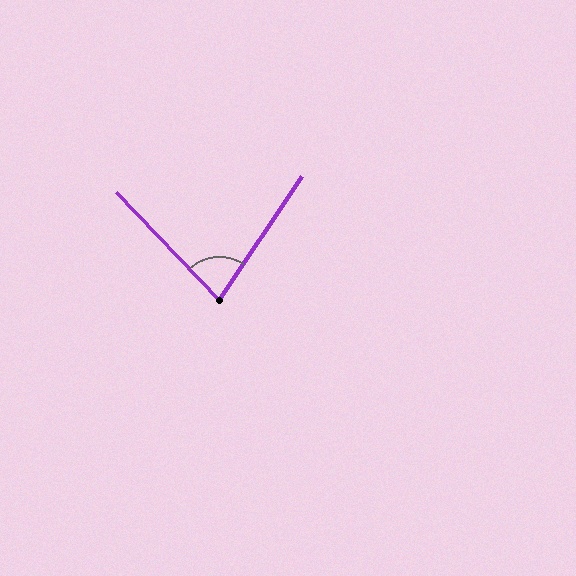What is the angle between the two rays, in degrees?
Approximately 78 degrees.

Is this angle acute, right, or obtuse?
It is acute.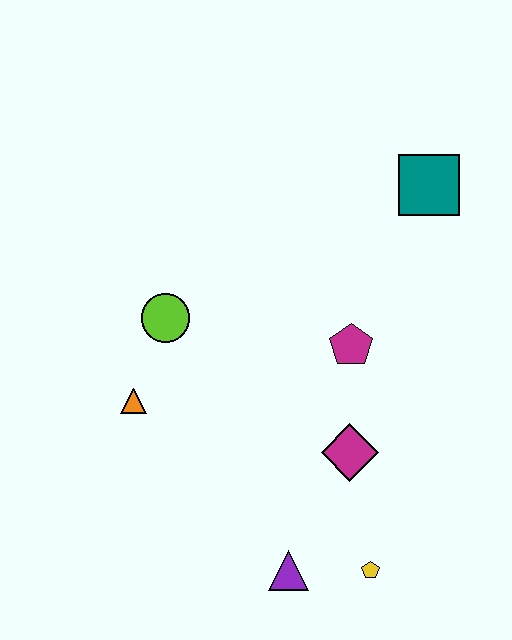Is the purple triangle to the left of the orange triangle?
No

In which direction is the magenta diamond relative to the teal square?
The magenta diamond is below the teal square.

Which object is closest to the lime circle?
The orange triangle is closest to the lime circle.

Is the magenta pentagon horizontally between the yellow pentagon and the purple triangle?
Yes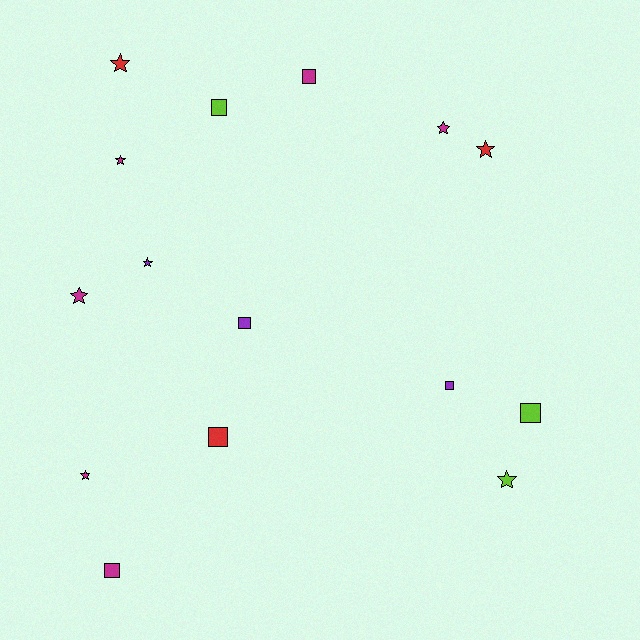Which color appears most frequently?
Magenta, with 6 objects.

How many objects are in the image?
There are 15 objects.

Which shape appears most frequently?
Star, with 8 objects.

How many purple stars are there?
There is 1 purple star.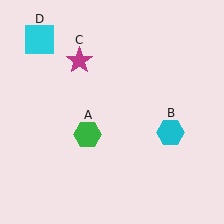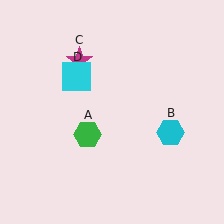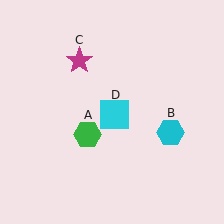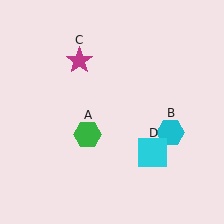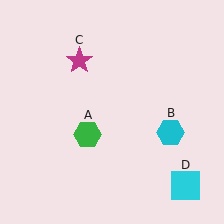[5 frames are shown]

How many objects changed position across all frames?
1 object changed position: cyan square (object D).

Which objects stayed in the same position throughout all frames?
Green hexagon (object A) and cyan hexagon (object B) and magenta star (object C) remained stationary.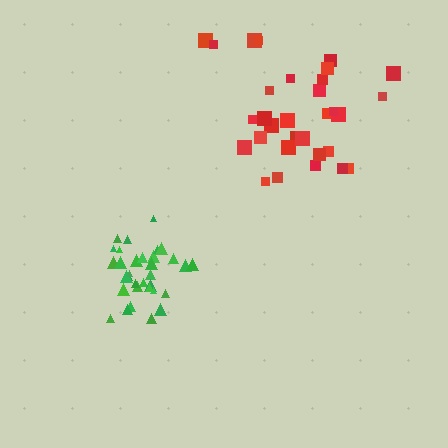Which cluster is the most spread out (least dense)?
Red.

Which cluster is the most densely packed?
Green.